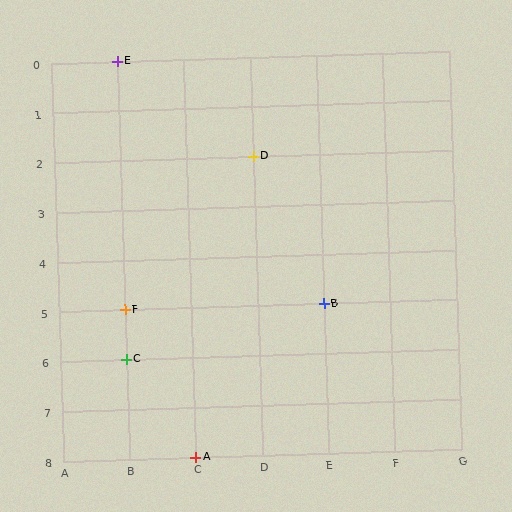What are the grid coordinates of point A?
Point A is at grid coordinates (C, 8).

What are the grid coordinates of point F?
Point F is at grid coordinates (B, 5).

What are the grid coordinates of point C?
Point C is at grid coordinates (B, 6).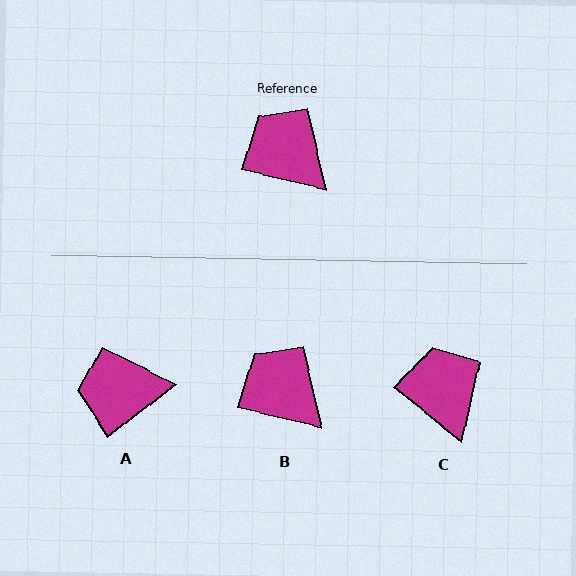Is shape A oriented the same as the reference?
No, it is off by about 51 degrees.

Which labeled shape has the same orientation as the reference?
B.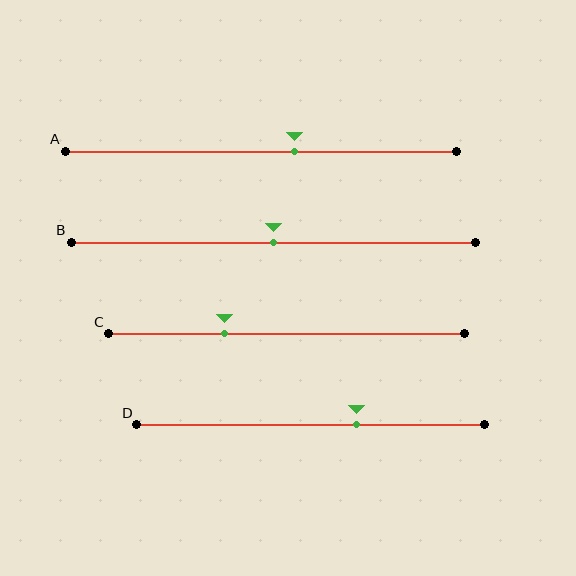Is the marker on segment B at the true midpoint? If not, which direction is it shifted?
Yes, the marker on segment B is at the true midpoint.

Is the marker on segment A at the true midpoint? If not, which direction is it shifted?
No, the marker on segment A is shifted to the right by about 9% of the segment length.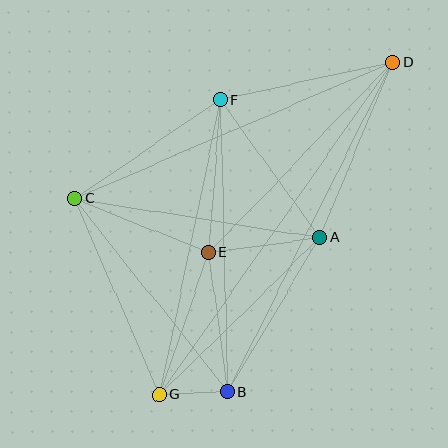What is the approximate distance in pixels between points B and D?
The distance between B and D is approximately 369 pixels.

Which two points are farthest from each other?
Points D and G are farthest from each other.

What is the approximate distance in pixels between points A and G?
The distance between A and G is approximately 225 pixels.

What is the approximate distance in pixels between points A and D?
The distance between A and D is approximately 190 pixels.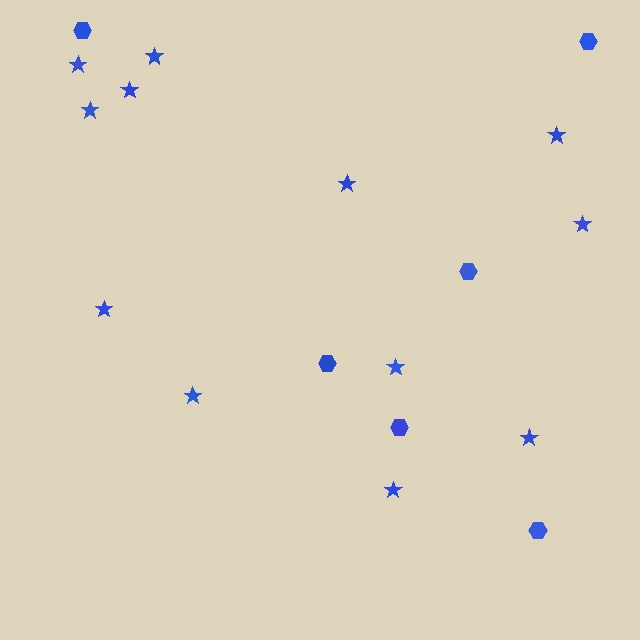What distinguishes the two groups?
There are 2 groups: one group of hexagons (6) and one group of stars (12).